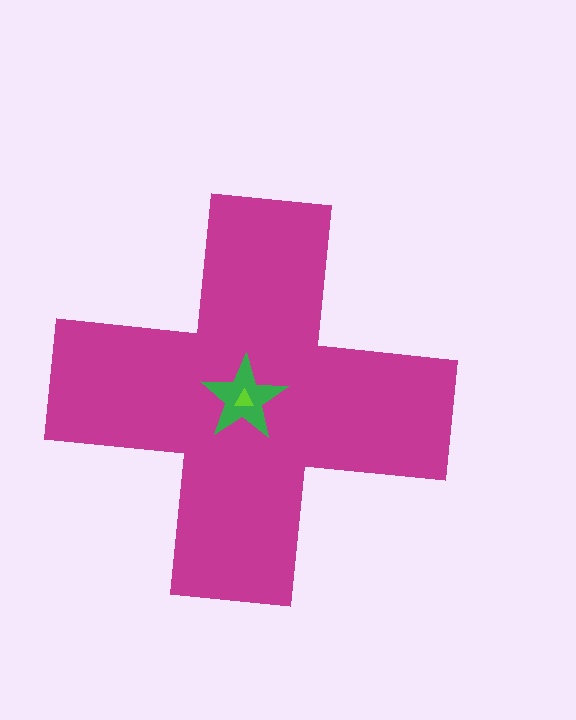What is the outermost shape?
The magenta cross.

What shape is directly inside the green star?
The lime triangle.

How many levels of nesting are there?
3.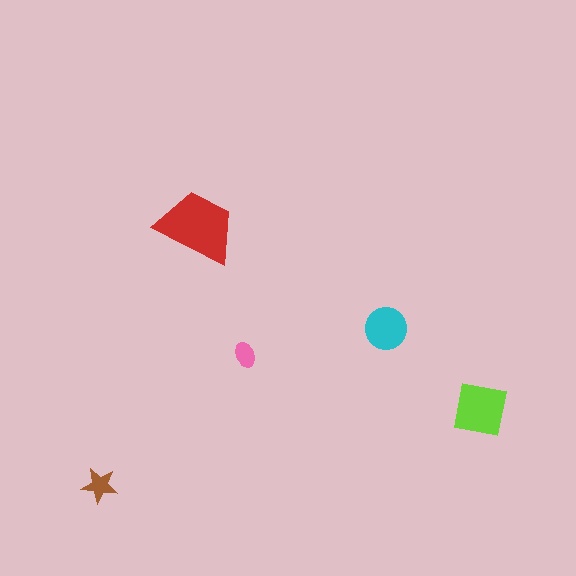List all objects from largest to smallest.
The red trapezoid, the lime square, the cyan circle, the brown star, the pink ellipse.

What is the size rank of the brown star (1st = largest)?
4th.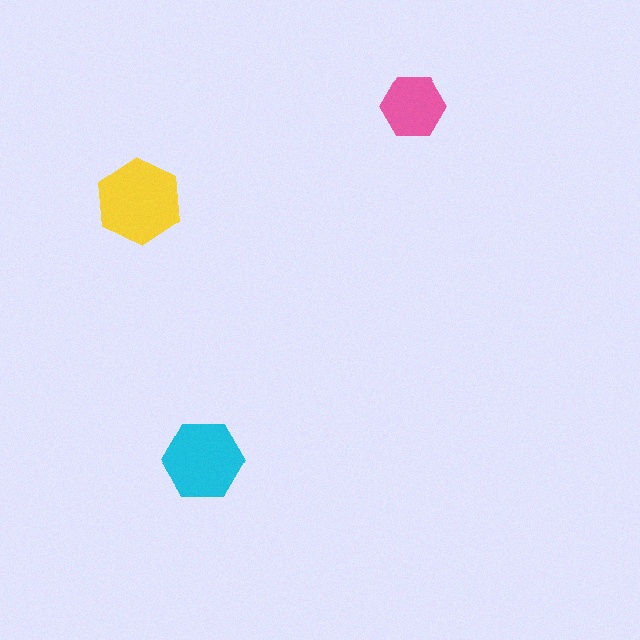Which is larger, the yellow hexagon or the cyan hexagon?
The yellow one.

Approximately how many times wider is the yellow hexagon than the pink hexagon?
About 1.5 times wider.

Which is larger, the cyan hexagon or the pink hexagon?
The cyan one.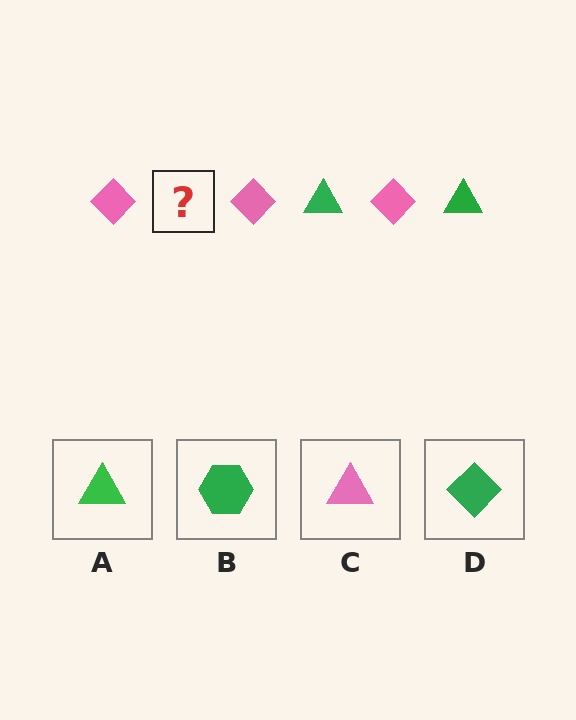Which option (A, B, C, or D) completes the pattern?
A.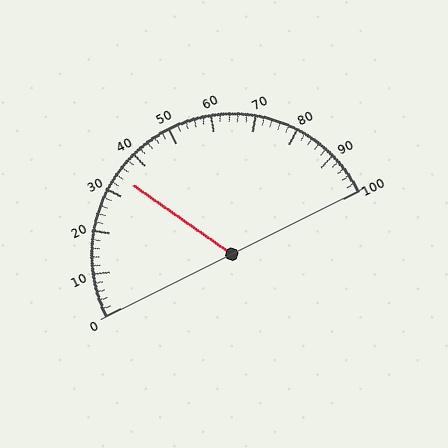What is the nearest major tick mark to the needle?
The nearest major tick mark is 30.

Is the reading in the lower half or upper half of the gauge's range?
The reading is in the lower half of the range (0 to 100).